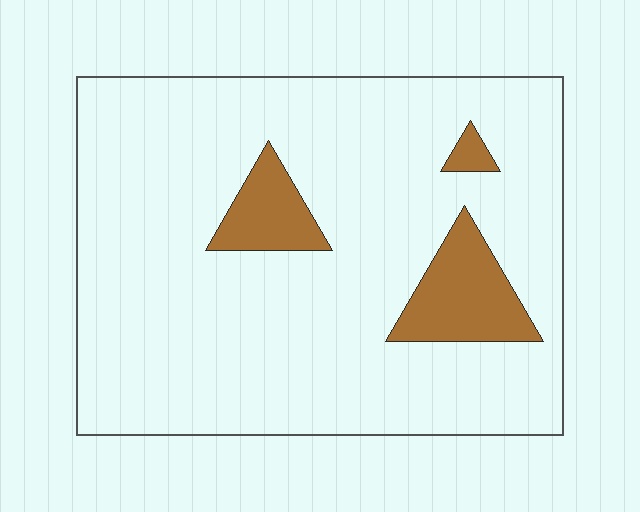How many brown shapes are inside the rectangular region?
3.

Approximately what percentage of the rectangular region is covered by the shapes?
Approximately 10%.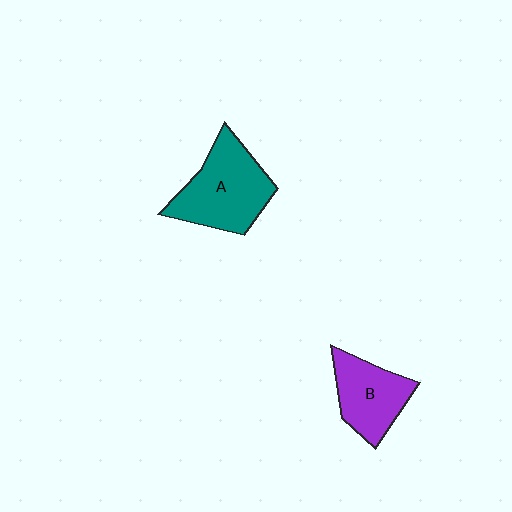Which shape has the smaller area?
Shape B (purple).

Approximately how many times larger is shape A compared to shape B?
Approximately 1.4 times.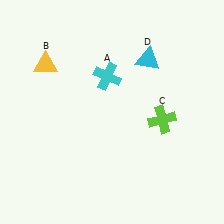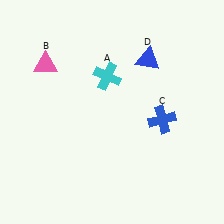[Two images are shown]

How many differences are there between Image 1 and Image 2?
There are 3 differences between the two images.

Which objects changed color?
B changed from yellow to pink. C changed from lime to blue. D changed from cyan to blue.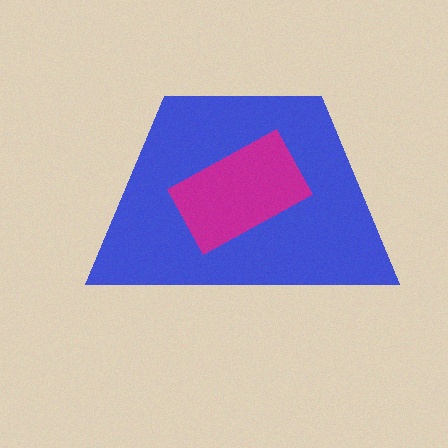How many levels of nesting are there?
2.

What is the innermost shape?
The magenta rectangle.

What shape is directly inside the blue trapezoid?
The magenta rectangle.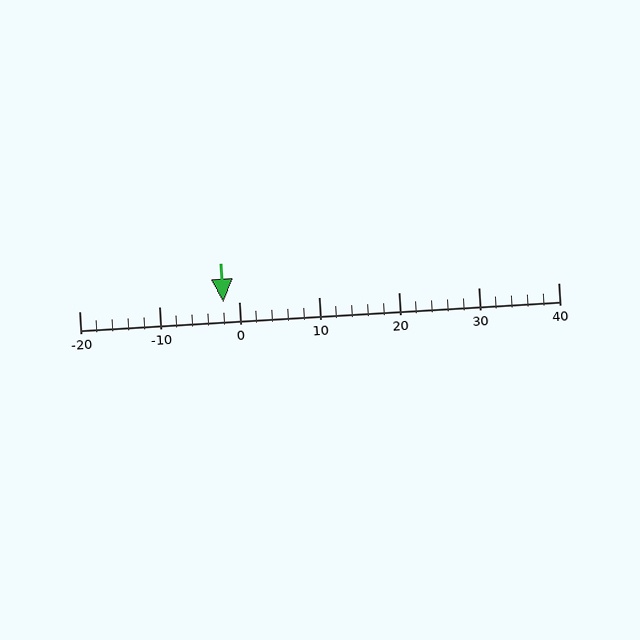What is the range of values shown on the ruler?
The ruler shows values from -20 to 40.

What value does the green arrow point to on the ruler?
The green arrow points to approximately -2.